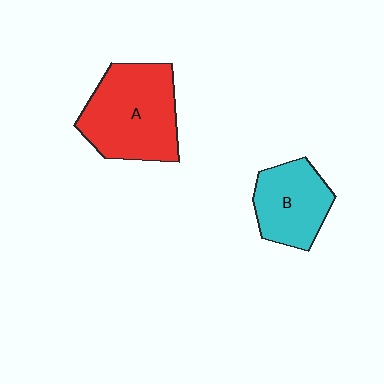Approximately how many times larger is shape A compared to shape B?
Approximately 1.5 times.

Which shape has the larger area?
Shape A (red).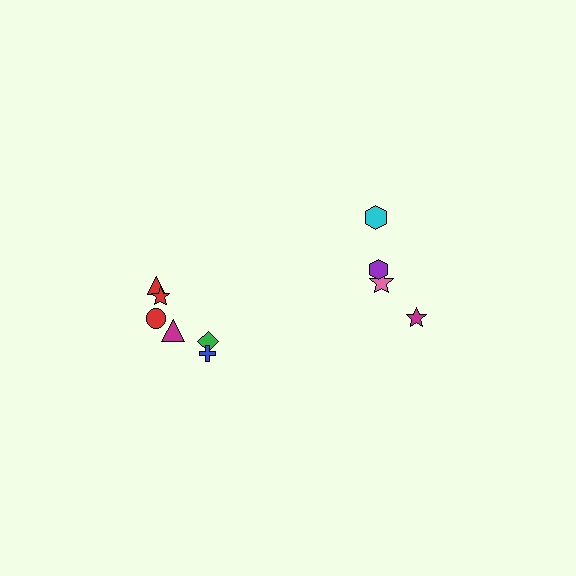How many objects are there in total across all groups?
There are 10 objects.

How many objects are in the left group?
There are 6 objects.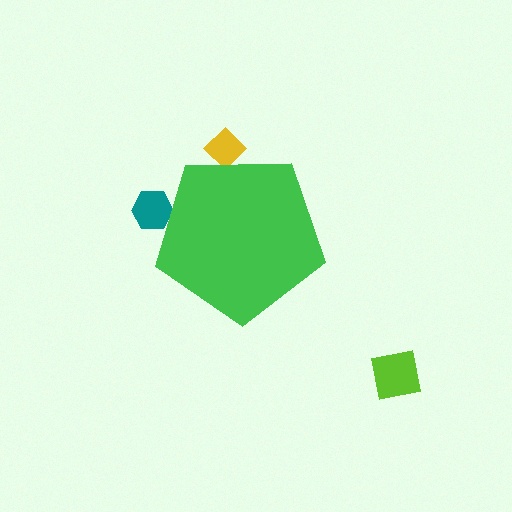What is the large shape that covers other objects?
A green pentagon.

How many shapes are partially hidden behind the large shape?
2 shapes are partially hidden.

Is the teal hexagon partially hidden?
Yes, the teal hexagon is partially hidden behind the green pentagon.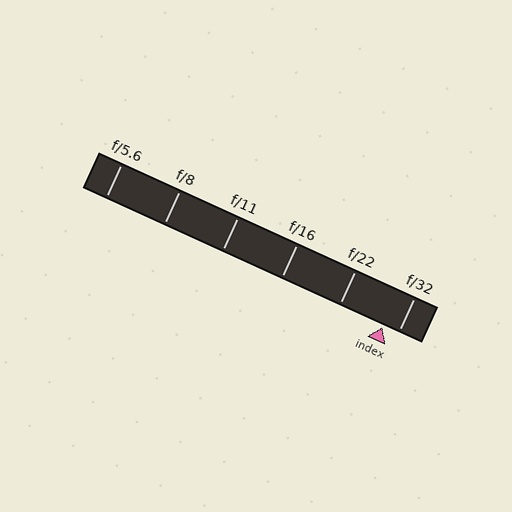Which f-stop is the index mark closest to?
The index mark is closest to f/32.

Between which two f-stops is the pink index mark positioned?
The index mark is between f/22 and f/32.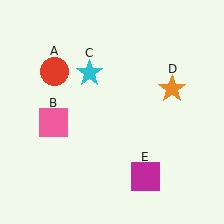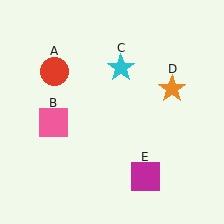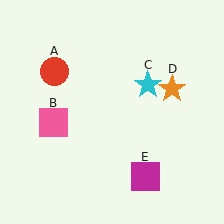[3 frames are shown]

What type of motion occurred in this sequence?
The cyan star (object C) rotated clockwise around the center of the scene.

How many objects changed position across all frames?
1 object changed position: cyan star (object C).